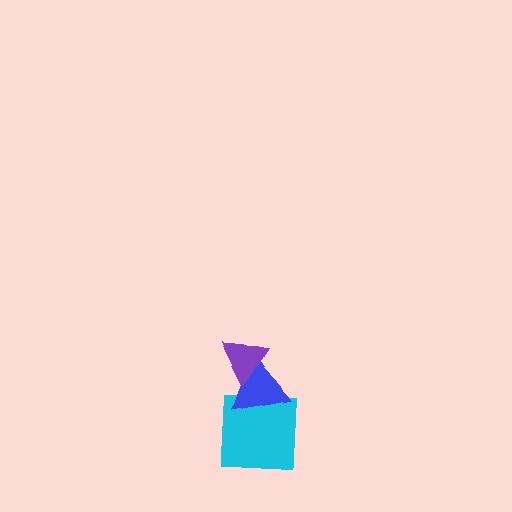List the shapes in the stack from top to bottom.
From top to bottom: the purple triangle, the blue triangle, the cyan square.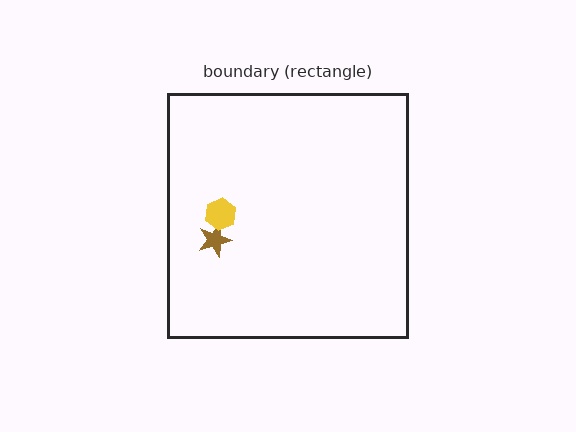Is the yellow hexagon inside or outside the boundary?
Inside.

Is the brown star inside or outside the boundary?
Inside.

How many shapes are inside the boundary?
2 inside, 0 outside.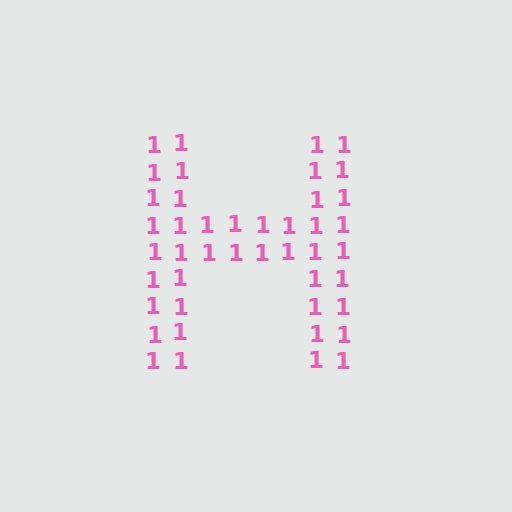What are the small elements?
The small elements are digit 1's.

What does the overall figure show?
The overall figure shows the letter H.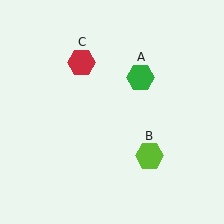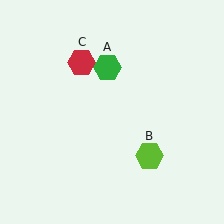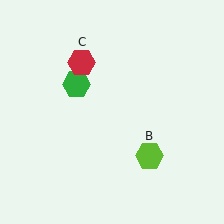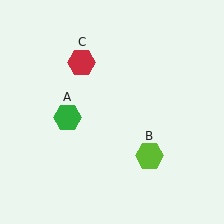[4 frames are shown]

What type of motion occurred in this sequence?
The green hexagon (object A) rotated counterclockwise around the center of the scene.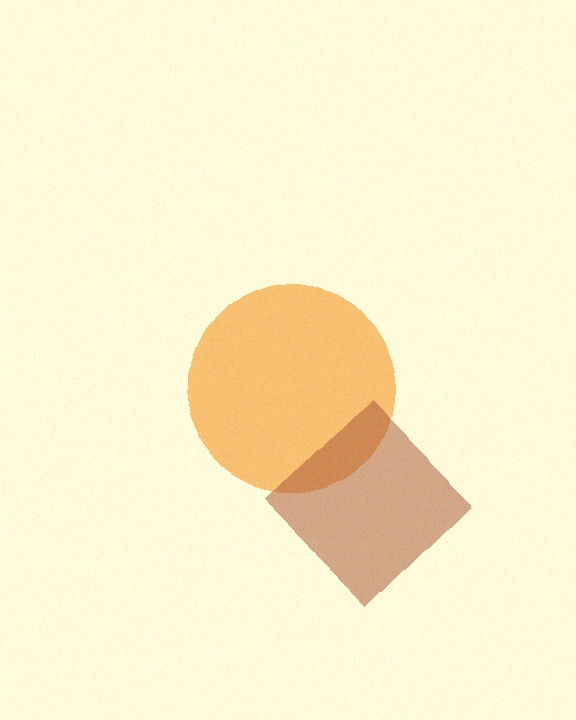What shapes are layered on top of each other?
The layered shapes are: an orange circle, a brown diamond.